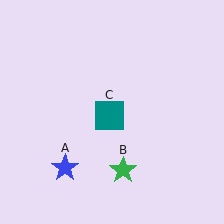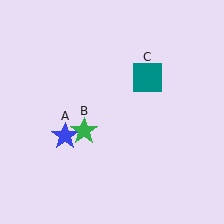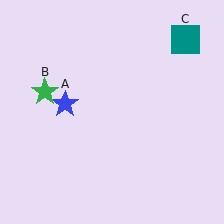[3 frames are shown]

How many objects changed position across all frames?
3 objects changed position: blue star (object A), green star (object B), teal square (object C).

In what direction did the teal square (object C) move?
The teal square (object C) moved up and to the right.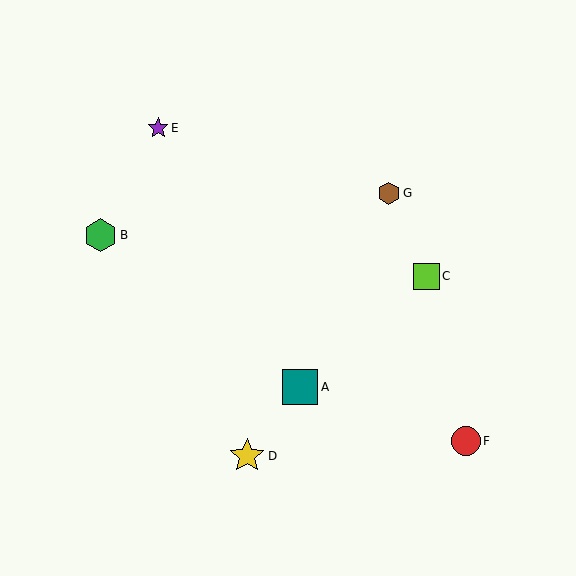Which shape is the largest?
The teal square (labeled A) is the largest.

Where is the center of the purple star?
The center of the purple star is at (158, 128).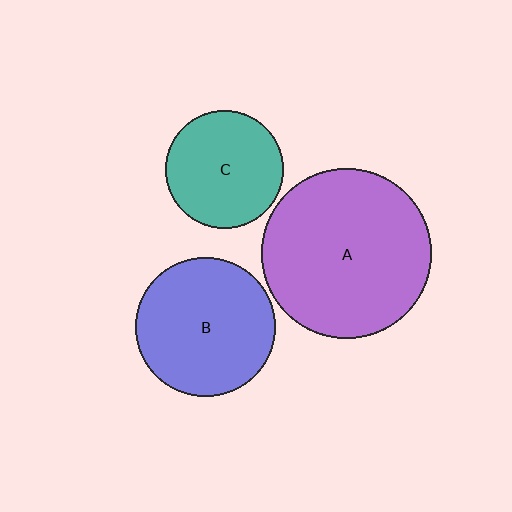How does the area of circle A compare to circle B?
Approximately 1.5 times.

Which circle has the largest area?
Circle A (purple).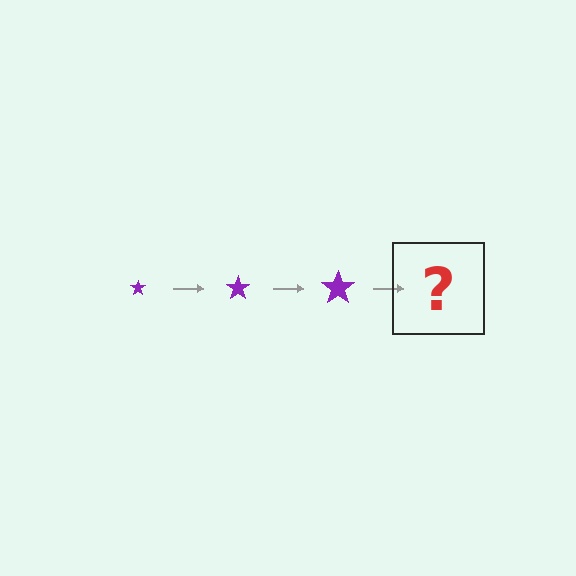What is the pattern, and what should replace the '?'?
The pattern is that the star gets progressively larger each step. The '?' should be a purple star, larger than the previous one.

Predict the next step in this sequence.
The next step is a purple star, larger than the previous one.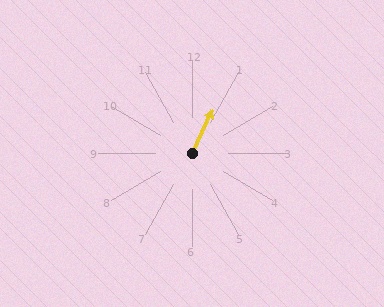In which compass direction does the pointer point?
Northeast.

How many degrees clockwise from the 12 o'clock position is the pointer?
Approximately 25 degrees.